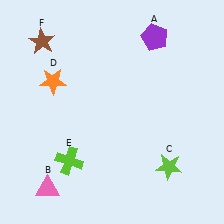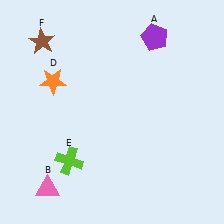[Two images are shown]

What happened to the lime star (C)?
The lime star (C) was removed in Image 2. It was in the bottom-right area of Image 1.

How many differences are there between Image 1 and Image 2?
There is 1 difference between the two images.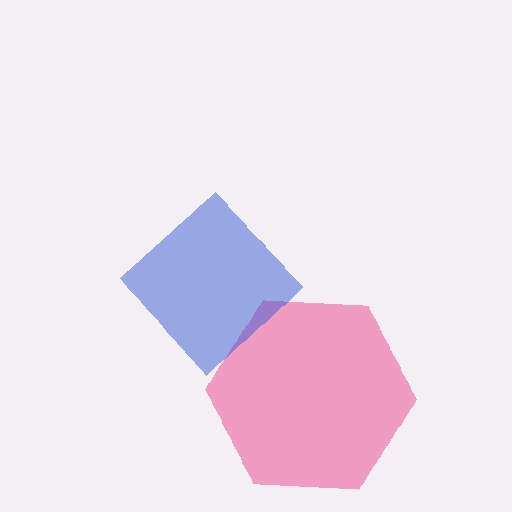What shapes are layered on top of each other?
The layered shapes are: a pink hexagon, a blue diamond.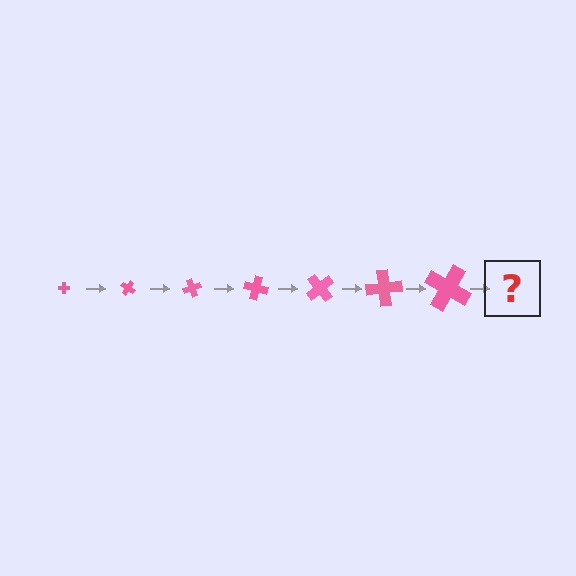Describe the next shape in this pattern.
It should be a cross, larger than the previous one and rotated 245 degrees from the start.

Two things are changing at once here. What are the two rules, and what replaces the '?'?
The two rules are that the cross grows larger each step and it rotates 35 degrees each step. The '?' should be a cross, larger than the previous one and rotated 245 degrees from the start.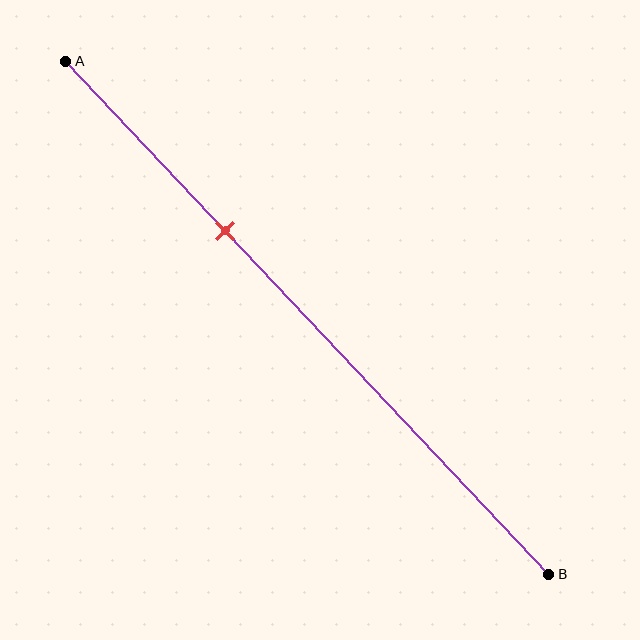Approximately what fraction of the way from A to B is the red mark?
The red mark is approximately 35% of the way from A to B.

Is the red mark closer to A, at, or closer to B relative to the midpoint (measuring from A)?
The red mark is closer to point A than the midpoint of segment AB.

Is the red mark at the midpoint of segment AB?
No, the mark is at about 35% from A, not at the 50% midpoint.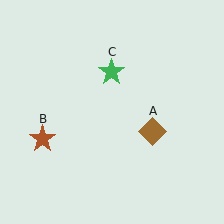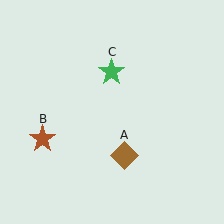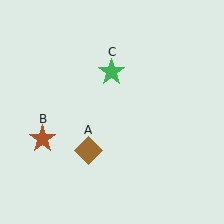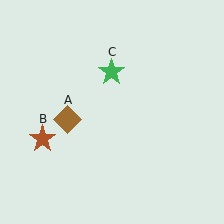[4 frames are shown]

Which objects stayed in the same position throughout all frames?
Brown star (object B) and green star (object C) remained stationary.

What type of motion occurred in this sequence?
The brown diamond (object A) rotated clockwise around the center of the scene.